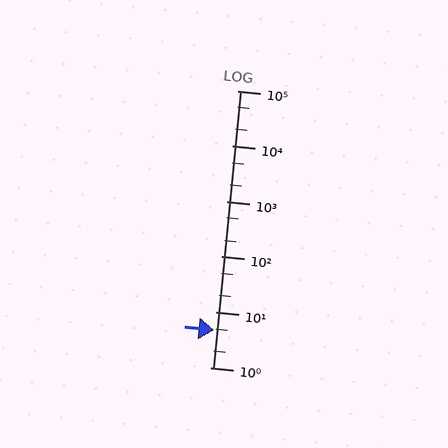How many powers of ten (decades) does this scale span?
The scale spans 5 decades, from 1 to 100000.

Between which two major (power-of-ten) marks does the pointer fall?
The pointer is between 1 and 10.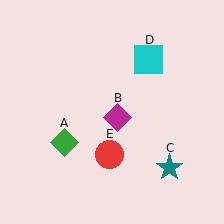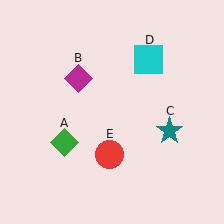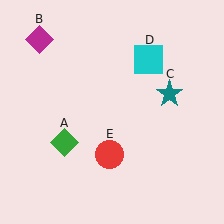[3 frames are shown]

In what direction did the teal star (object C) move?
The teal star (object C) moved up.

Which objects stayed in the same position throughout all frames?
Green diamond (object A) and cyan square (object D) and red circle (object E) remained stationary.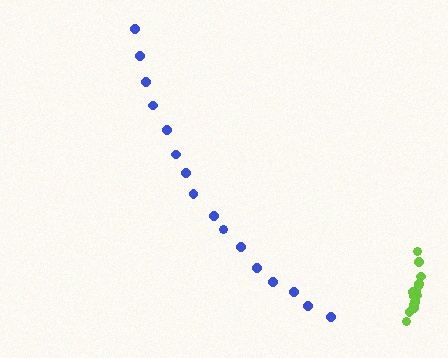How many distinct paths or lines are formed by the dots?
There are 2 distinct paths.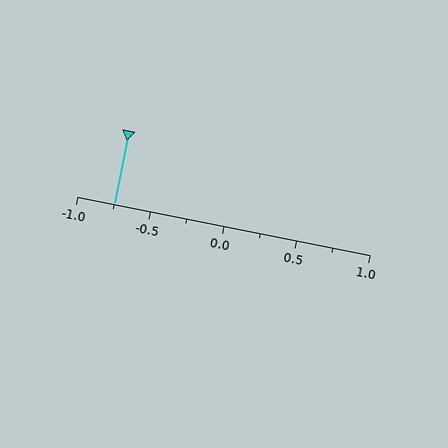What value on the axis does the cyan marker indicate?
The marker indicates approximately -0.75.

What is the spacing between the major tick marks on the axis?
The major ticks are spaced 0.5 apart.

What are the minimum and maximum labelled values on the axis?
The axis runs from -1.0 to 1.0.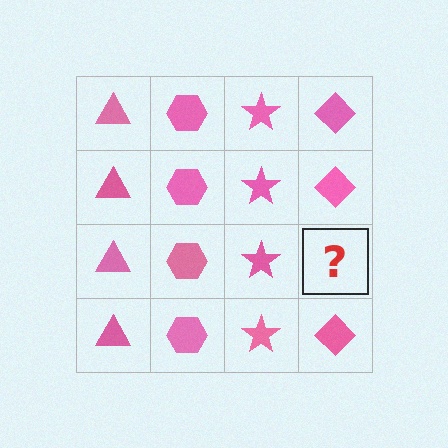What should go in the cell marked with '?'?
The missing cell should contain a pink diamond.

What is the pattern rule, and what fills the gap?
The rule is that each column has a consistent shape. The gap should be filled with a pink diamond.